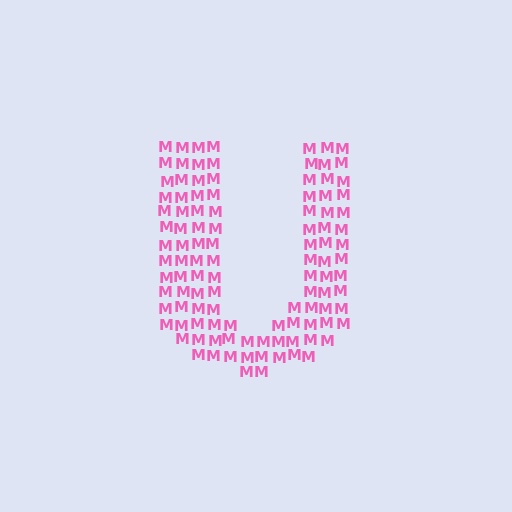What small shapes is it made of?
It is made of small letter M's.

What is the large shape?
The large shape is the letter U.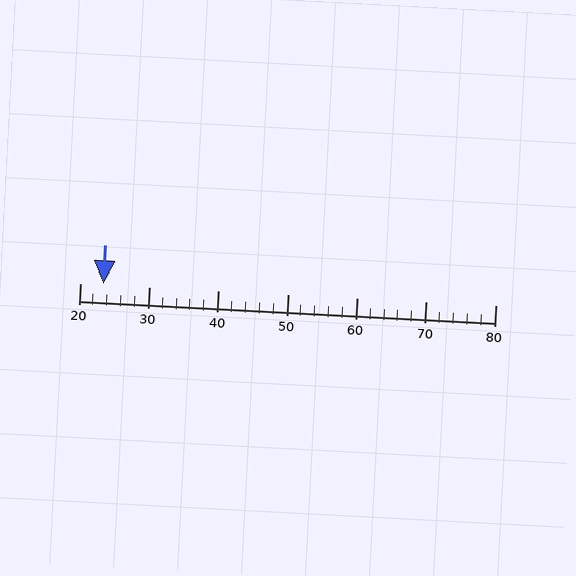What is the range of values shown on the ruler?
The ruler shows values from 20 to 80.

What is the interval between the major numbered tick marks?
The major tick marks are spaced 10 units apart.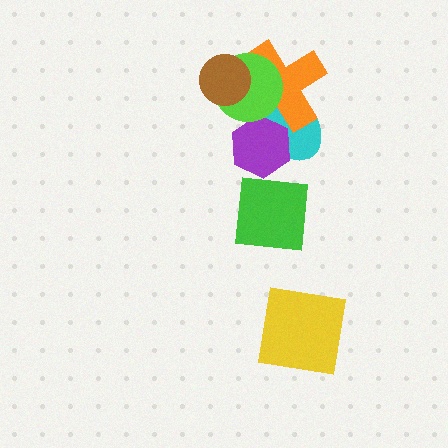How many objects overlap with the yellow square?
0 objects overlap with the yellow square.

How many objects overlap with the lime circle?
3 objects overlap with the lime circle.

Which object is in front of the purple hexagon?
The green square is in front of the purple hexagon.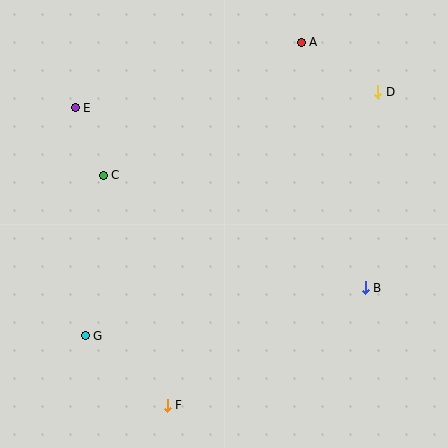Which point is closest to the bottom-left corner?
Point G is closest to the bottom-left corner.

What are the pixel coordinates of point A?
Point A is at (301, 42).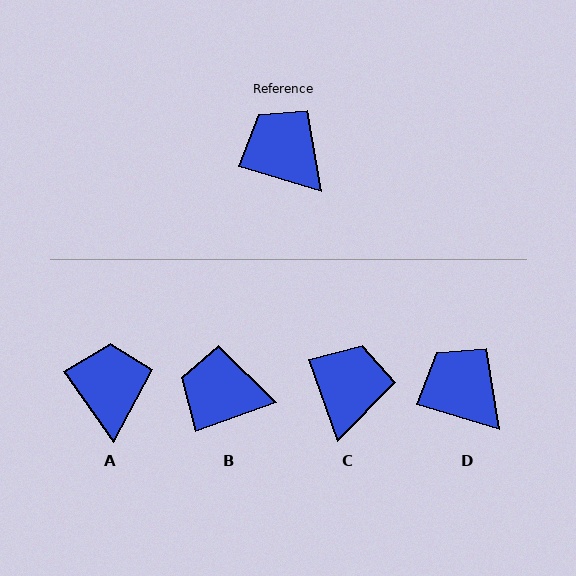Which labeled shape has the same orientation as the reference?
D.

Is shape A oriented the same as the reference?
No, it is off by about 38 degrees.